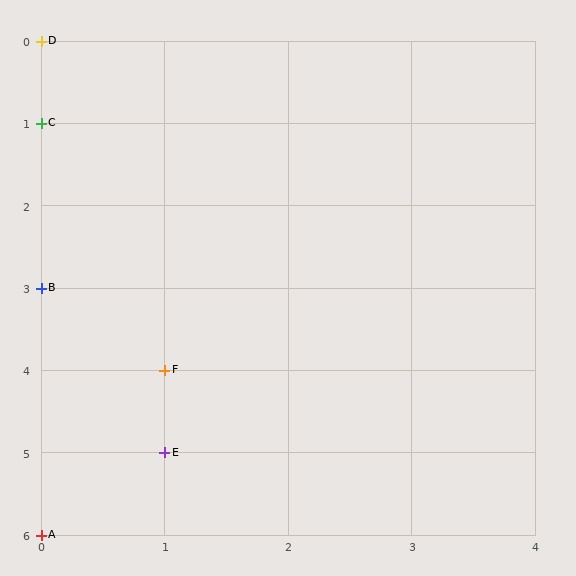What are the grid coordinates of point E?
Point E is at grid coordinates (1, 5).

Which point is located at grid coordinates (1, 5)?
Point E is at (1, 5).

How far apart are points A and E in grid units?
Points A and E are 1 column and 1 row apart (about 1.4 grid units diagonally).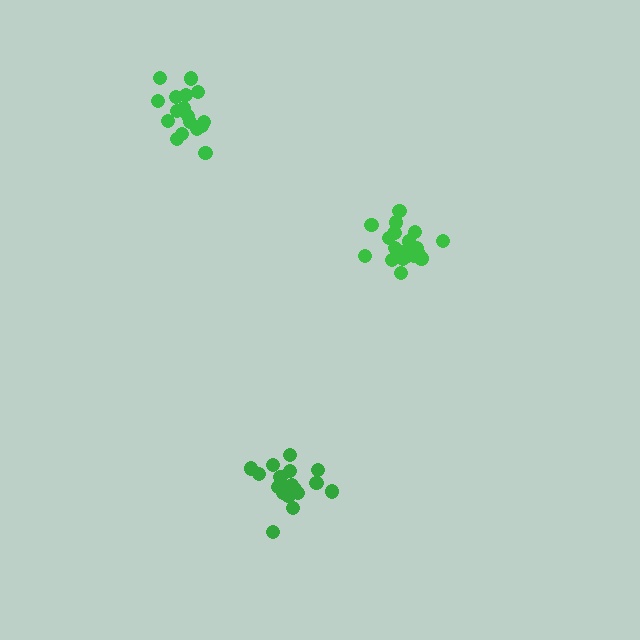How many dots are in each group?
Group 1: 20 dots, Group 2: 17 dots, Group 3: 18 dots (55 total).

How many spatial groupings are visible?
There are 3 spatial groupings.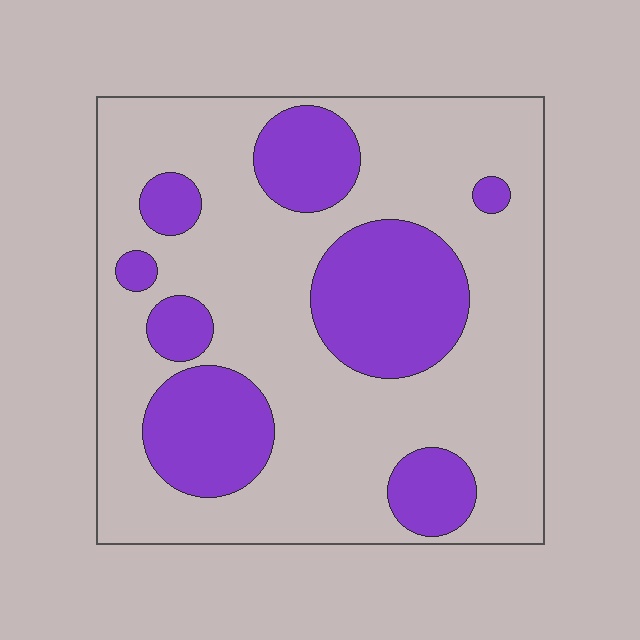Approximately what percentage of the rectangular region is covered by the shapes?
Approximately 30%.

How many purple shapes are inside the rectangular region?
8.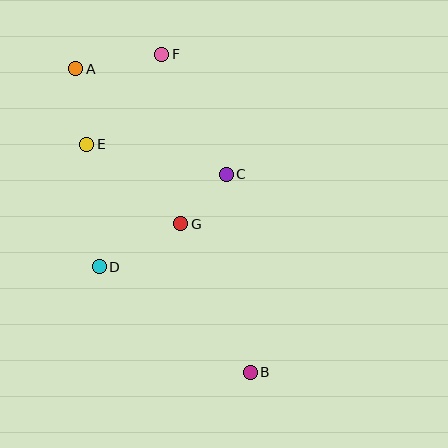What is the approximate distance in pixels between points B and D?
The distance between B and D is approximately 184 pixels.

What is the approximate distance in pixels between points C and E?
The distance between C and E is approximately 143 pixels.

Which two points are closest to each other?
Points C and G are closest to each other.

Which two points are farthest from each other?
Points A and B are farthest from each other.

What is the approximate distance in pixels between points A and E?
The distance between A and E is approximately 76 pixels.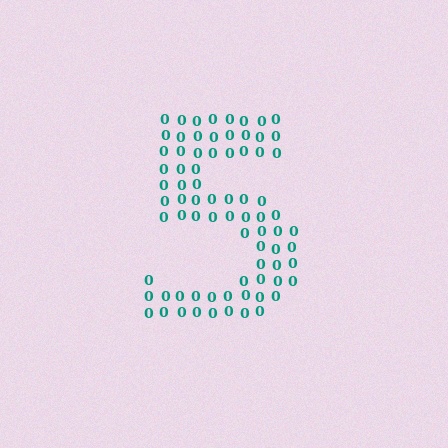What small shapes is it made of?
It is made of small digit 0's.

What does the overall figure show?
The overall figure shows the digit 5.